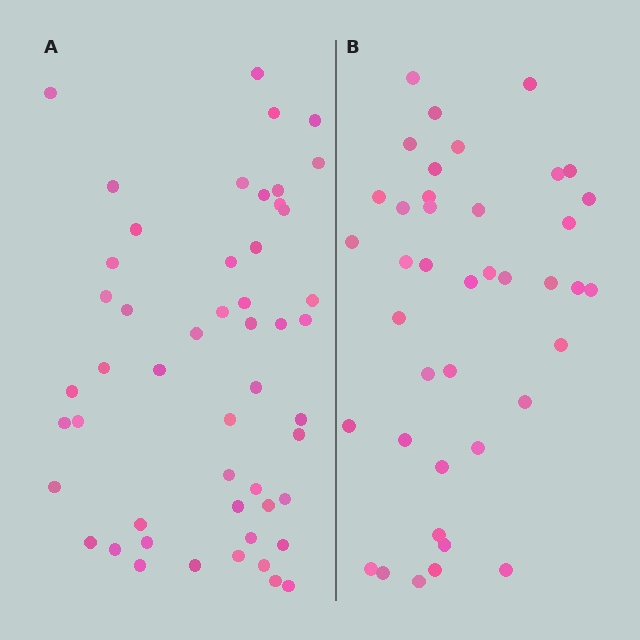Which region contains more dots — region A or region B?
Region A (the left region) has more dots.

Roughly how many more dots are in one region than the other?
Region A has roughly 12 or so more dots than region B.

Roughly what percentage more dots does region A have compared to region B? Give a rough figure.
About 30% more.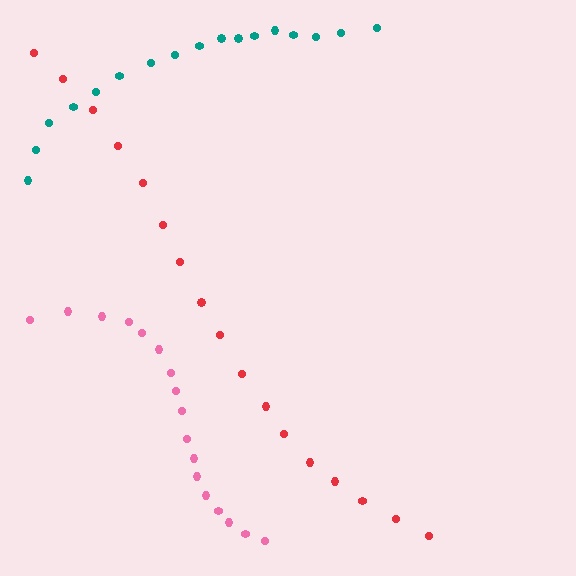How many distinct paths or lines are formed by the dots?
There are 3 distinct paths.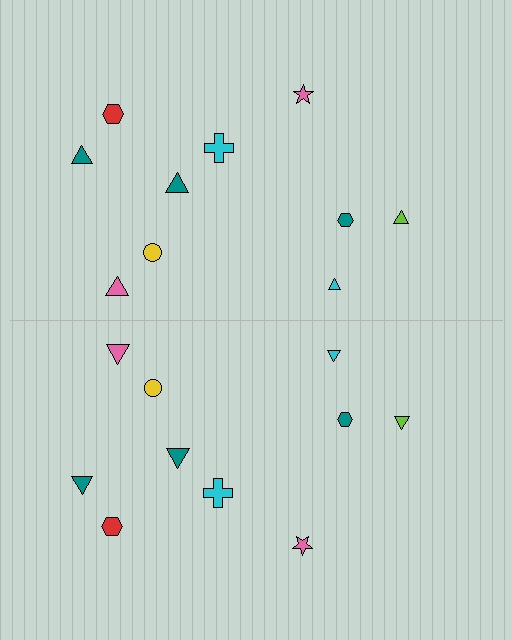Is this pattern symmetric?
Yes, this pattern has bilateral (reflection) symmetry.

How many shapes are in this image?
There are 20 shapes in this image.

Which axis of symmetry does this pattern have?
The pattern has a horizontal axis of symmetry running through the center of the image.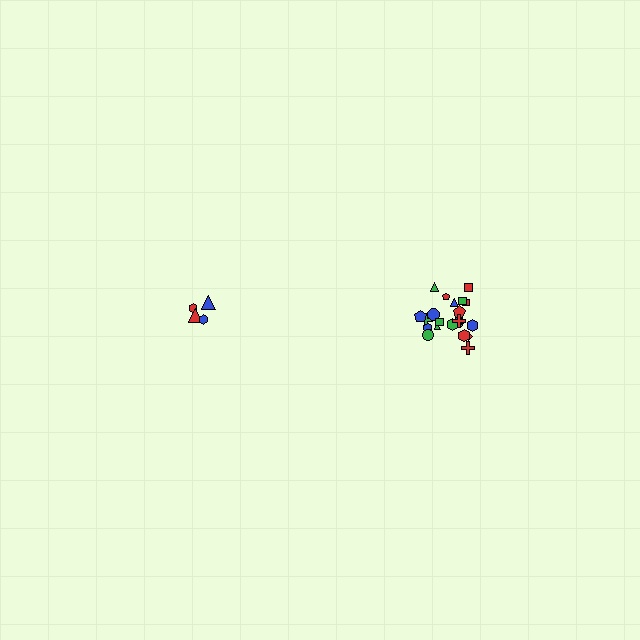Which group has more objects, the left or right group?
The right group.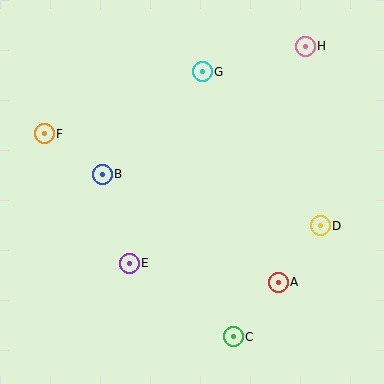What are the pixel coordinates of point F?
Point F is at (44, 134).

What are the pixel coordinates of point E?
Point E is at (129, 263).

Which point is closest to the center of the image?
Point B at (102, 174) is closest to the center.